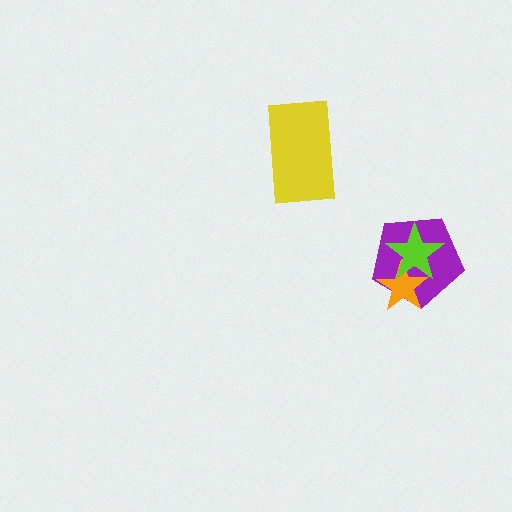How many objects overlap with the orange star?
2 objects overlap with the orange star.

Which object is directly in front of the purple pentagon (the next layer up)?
The orange star is directly in front of the purple pentagon.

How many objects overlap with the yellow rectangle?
0 objects overlap with the yellow rectangle.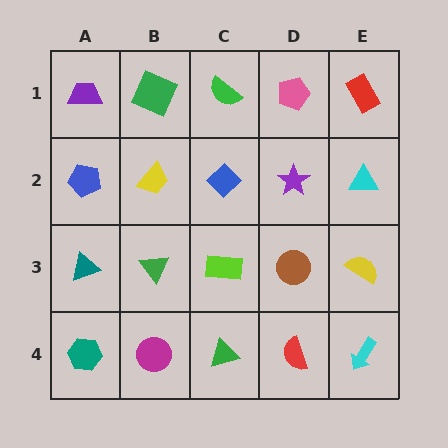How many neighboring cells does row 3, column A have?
3.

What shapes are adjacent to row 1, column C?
A blue diamond (row 2, column C), a green square (row 1, column B), a pink pentagon (row 1, column D).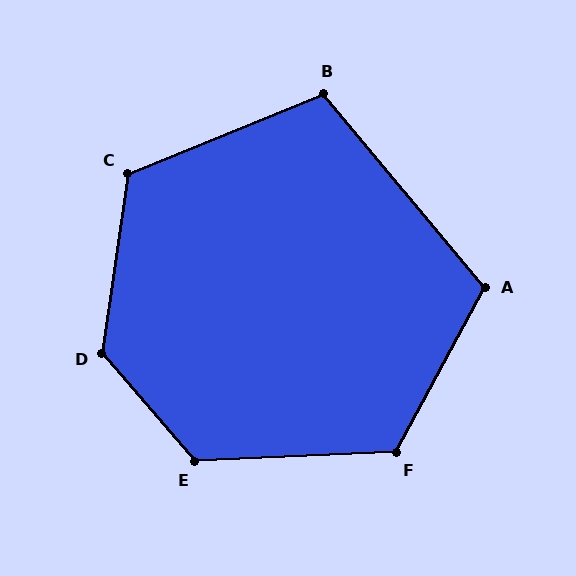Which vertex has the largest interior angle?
D, at approximately 131 degrees.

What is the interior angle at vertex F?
Approximately 121 degrees (obtuse).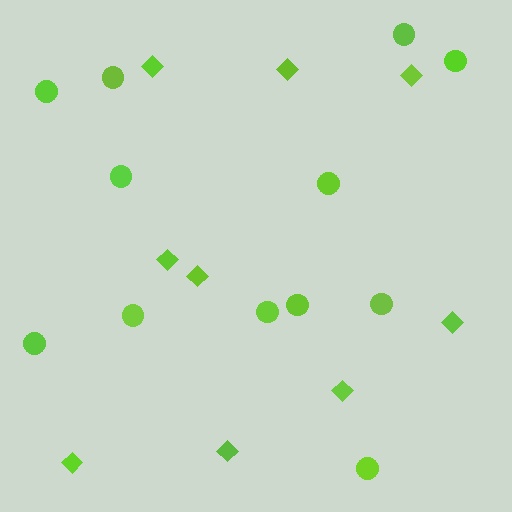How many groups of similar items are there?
There are 2 groups: one group of circles (12) and one group of diamonds (9).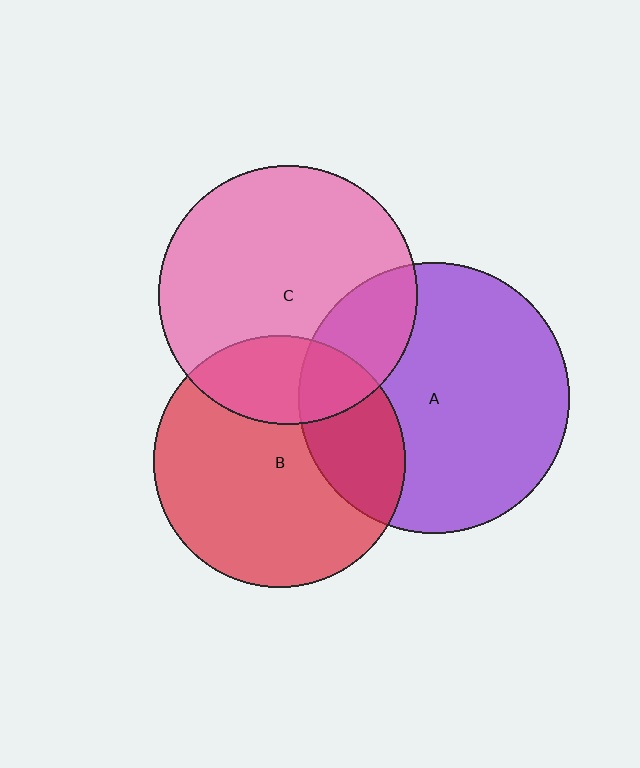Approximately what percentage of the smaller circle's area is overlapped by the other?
Approximately 20%.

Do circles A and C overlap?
Yes.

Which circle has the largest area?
Circle A (purple).